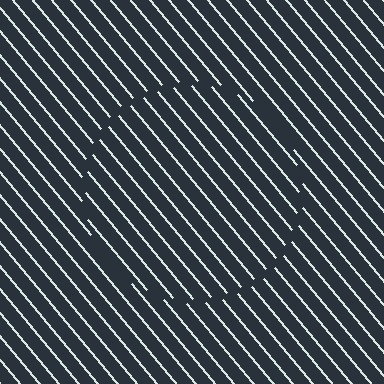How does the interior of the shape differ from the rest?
The interior of the shape contains the same grating, shifted by half a period — the contour is defined by the phase discontinuity where line-ends from the inner and outer gratings abut.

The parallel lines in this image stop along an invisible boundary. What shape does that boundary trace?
An illusory circle. The interior of the shape contains the same grating, shifted by half a period — the contour is defined by the phase discontinuity where line-ends from the inner and outer gratings abut.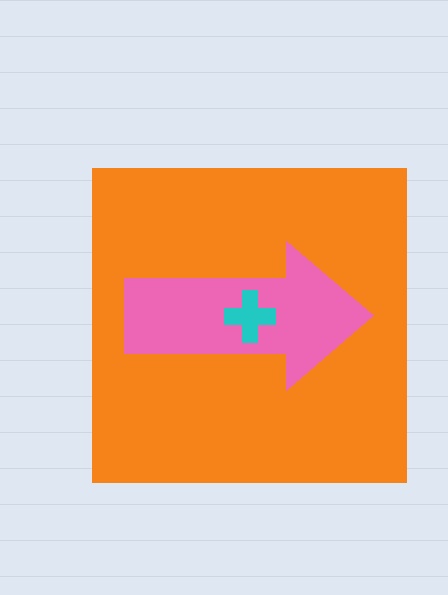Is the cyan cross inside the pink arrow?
Yes.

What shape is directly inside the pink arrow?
The cyan cross.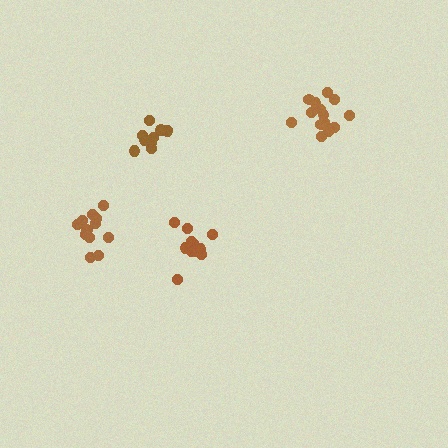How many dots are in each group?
Group 1: 12 dots, Group 2: 13 dots, Group 3: 12 dots, Group 4: 15 dots (52 total).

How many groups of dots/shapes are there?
There are 4 groups.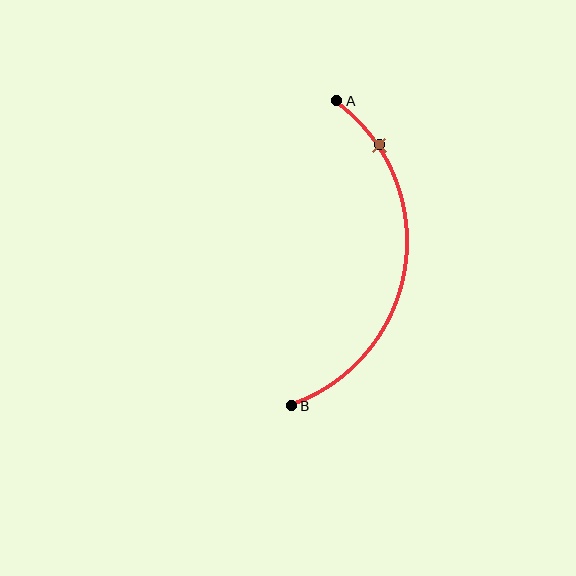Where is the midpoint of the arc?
The arc midpoint is the point on the curve farthest from the straight line joining A and B. It sits to the right of that line.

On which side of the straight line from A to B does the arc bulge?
The arc bulges to the right of the straight line connecting A and B.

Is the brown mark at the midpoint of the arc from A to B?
No. The brown mark lies on the arc but is closer to endpoint A. The arc midpoint would be at the point on the curve equidistant along the arc from both A and B.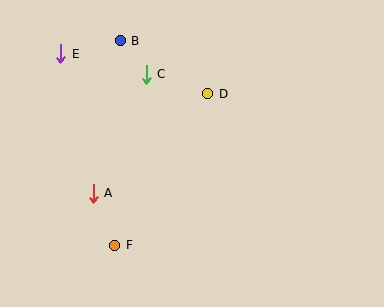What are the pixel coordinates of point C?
Point C is at (146, 74).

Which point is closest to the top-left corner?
Point E is closest to the top-left corner.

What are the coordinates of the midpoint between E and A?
The midpoint between E and A is at (77, 124).